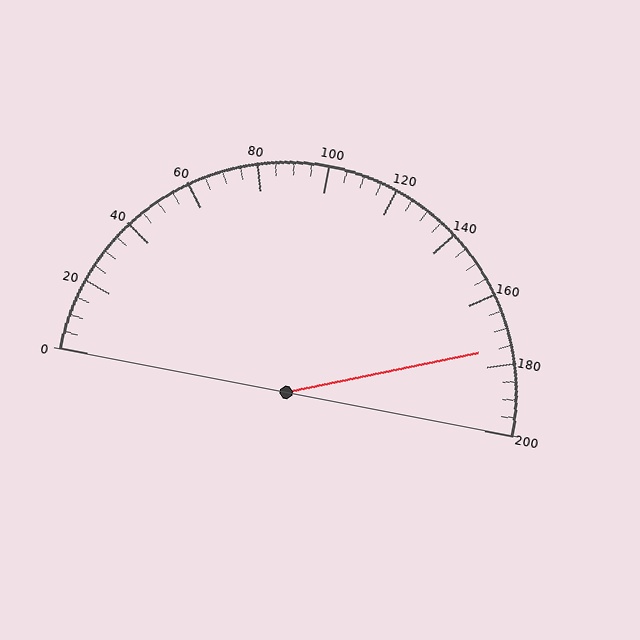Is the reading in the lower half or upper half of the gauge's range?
The reading is in the upper half of the range (0 to 200).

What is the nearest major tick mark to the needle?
The nearest major tick mark is 180.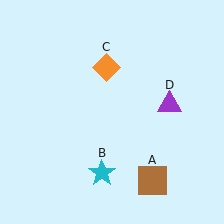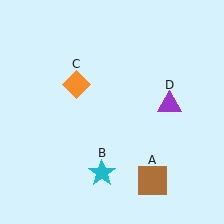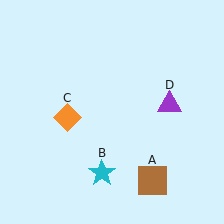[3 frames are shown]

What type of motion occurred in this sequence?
The orange diamond (object C) rotated counterclockwise around the center of the scene.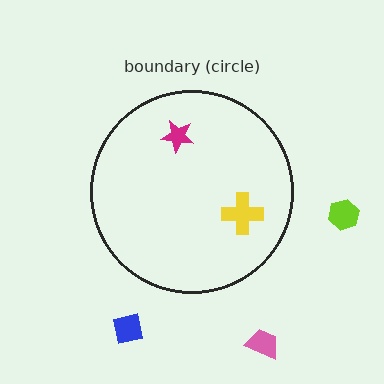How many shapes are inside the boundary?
2 inside, 3 outside.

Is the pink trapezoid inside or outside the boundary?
Outside.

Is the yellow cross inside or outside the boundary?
Inside.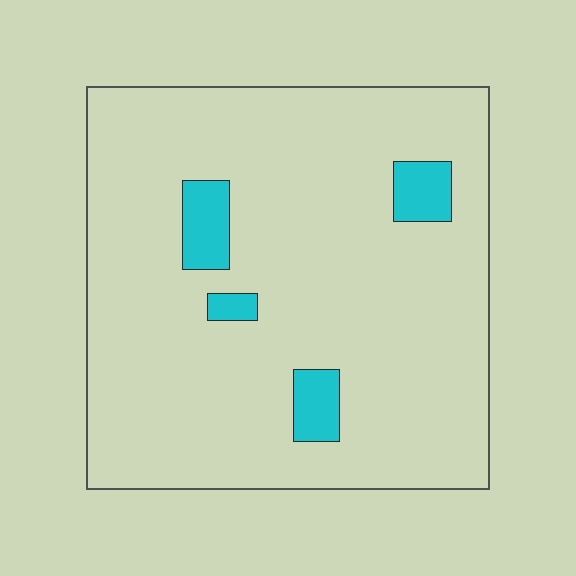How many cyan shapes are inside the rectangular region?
4.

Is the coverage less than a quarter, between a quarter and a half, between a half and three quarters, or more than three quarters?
Less than a quarter.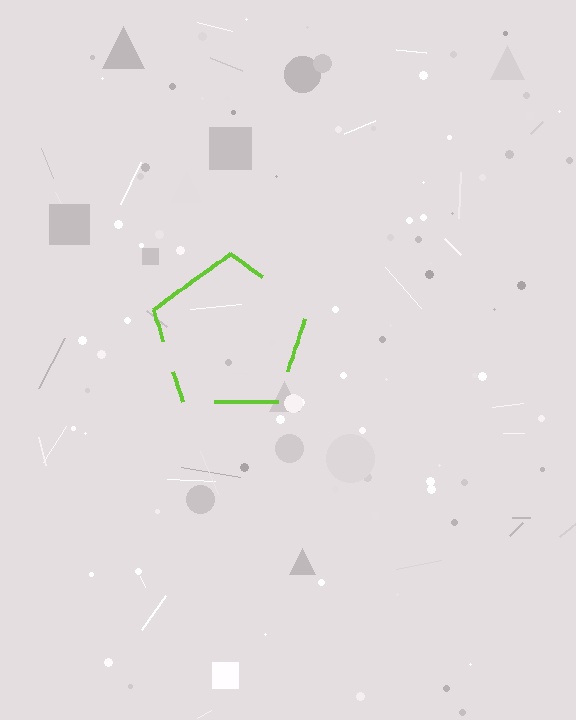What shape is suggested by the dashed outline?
The dashed outline suggests a pentagon.